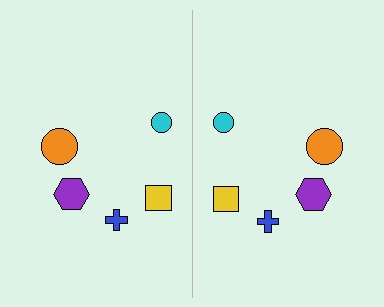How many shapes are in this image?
There are 10 shapes in this image.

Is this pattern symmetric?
Yes, this pattern has bilateral (reflection) symmetry.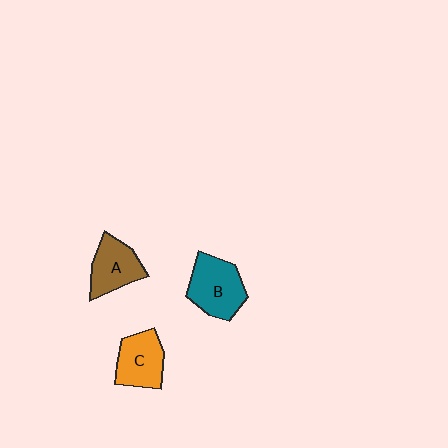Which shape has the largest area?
Shape B (teal).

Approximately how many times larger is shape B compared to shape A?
Approximately 1.2 times.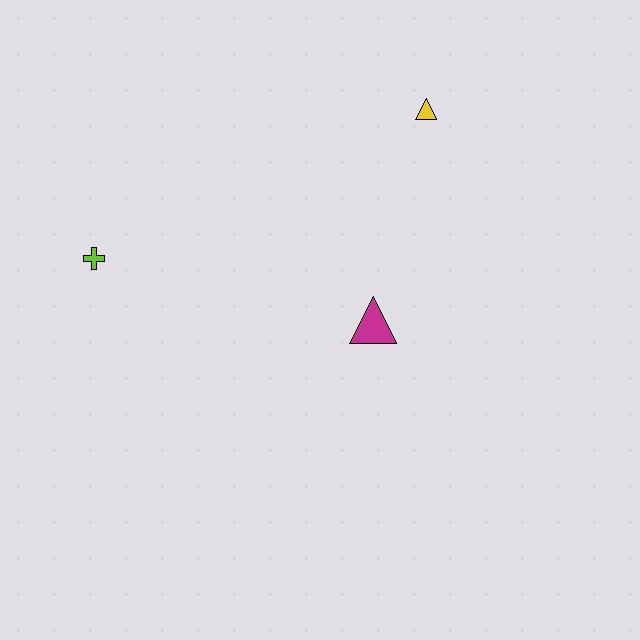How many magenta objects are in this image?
There is 1 magenta object.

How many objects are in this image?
There are 3 objects.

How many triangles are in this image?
There are 2 triangles.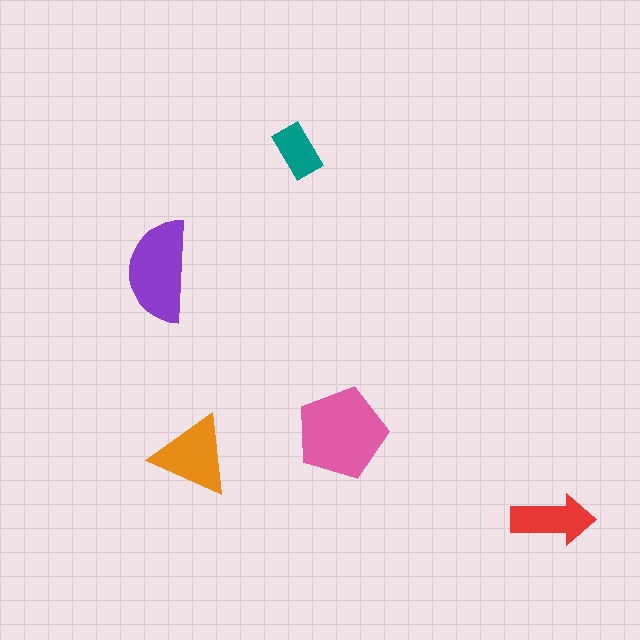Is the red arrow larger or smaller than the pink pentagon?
Smaller.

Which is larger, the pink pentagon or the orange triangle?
The pink pentagon.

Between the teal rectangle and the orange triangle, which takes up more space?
The orange triangle.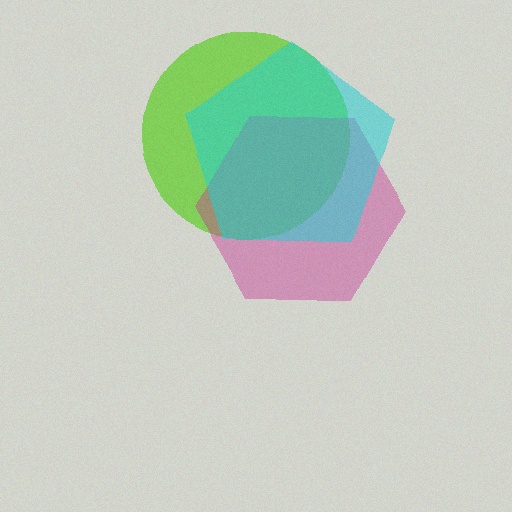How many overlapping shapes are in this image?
There are 3 overlapping shapes in the image.